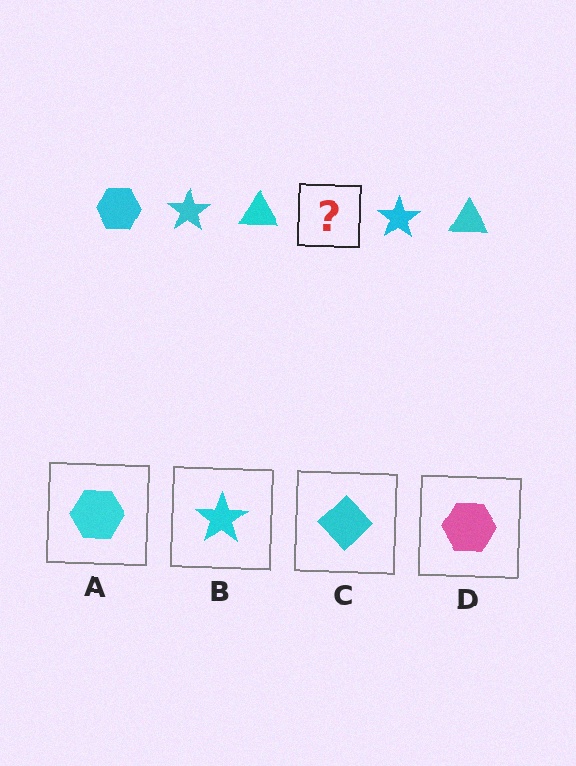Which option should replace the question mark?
Option A.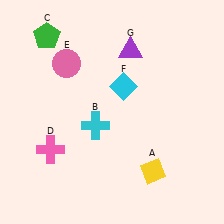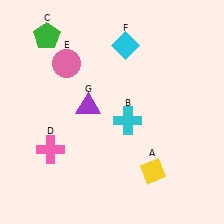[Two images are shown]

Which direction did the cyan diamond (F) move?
The cyan diamond (F) moved up.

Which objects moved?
The objects that moved are: the cyan cross (B), the cyan diamond (F), the purple triangle (G).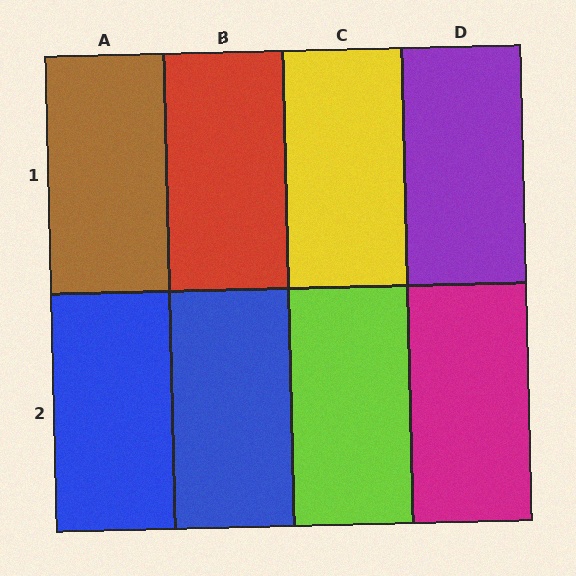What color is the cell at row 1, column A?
Brown.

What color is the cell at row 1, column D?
Purple.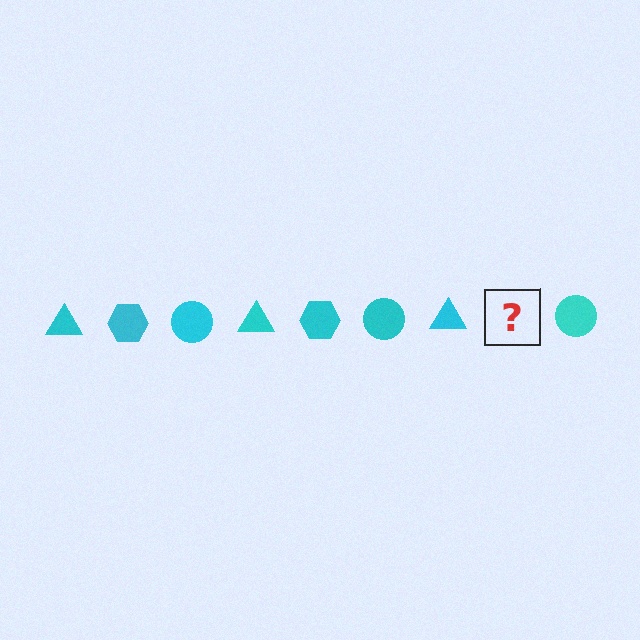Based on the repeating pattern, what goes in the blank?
The blank should be a cyan hexagon.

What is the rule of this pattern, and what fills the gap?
The rule is that the pattern cycles through triangle, hexagon, circle shapes in cyan. The gap should be filled with a cyan hexagon.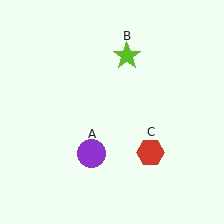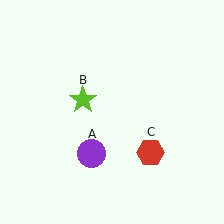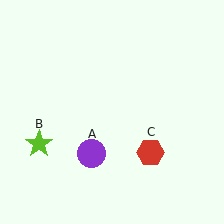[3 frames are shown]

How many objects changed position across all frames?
1 object changed position: lime star (object B).